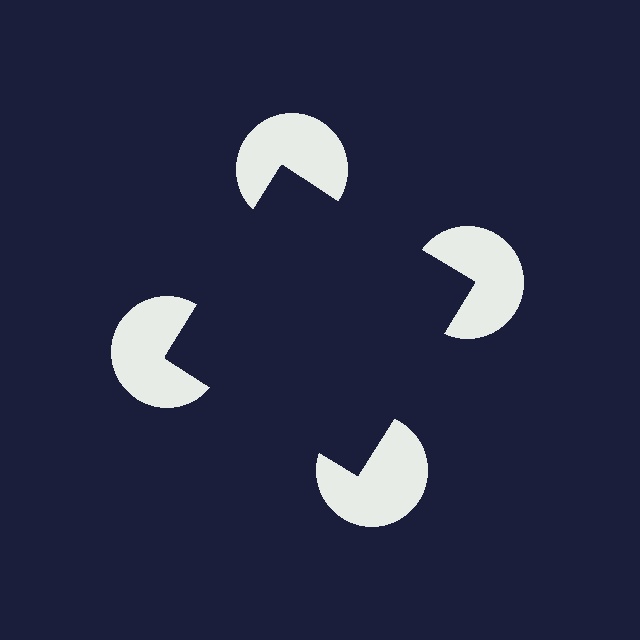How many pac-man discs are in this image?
There are 4 — one at each vertex of the illusory square.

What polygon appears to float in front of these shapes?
An illusory square — its edges are inferred from the aligned wedge cuts in the pac-man discs, not physically drawn.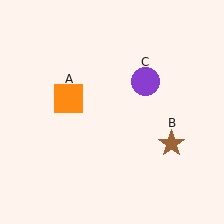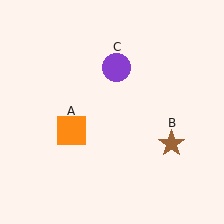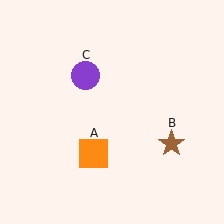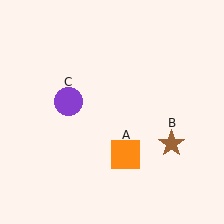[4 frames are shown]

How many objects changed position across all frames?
2 objects changed position: orange square (object A), purple circle (object C).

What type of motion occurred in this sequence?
The orange square (object A), purple circle (object C) rotated counterclockwise around the center of the scene.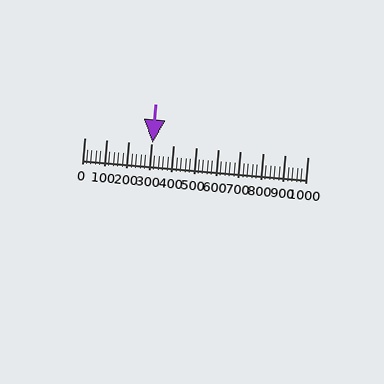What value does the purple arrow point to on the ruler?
The purple arrow points to approximately 306.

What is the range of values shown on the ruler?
The ruler shows values from 0 to 1000.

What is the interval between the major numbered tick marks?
The major tick marks are spaced 100 units apart.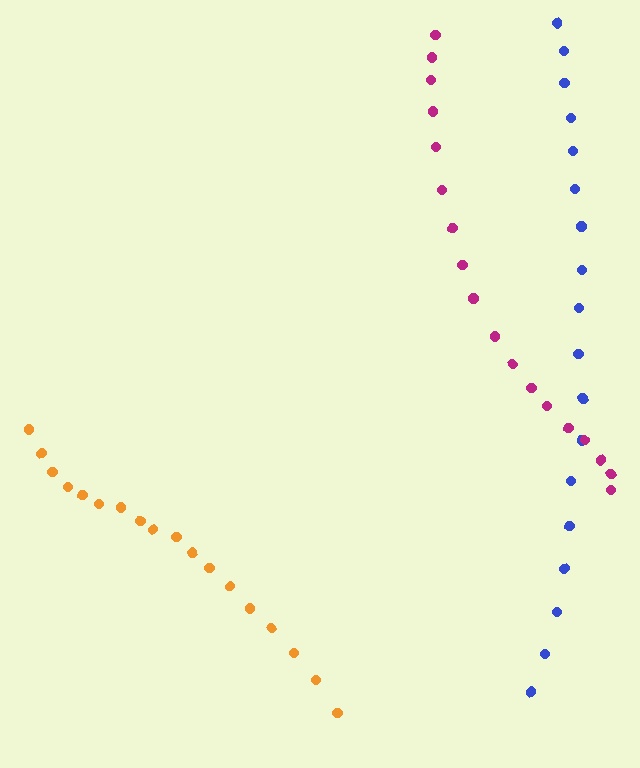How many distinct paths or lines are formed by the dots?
There are 3 distinct paths.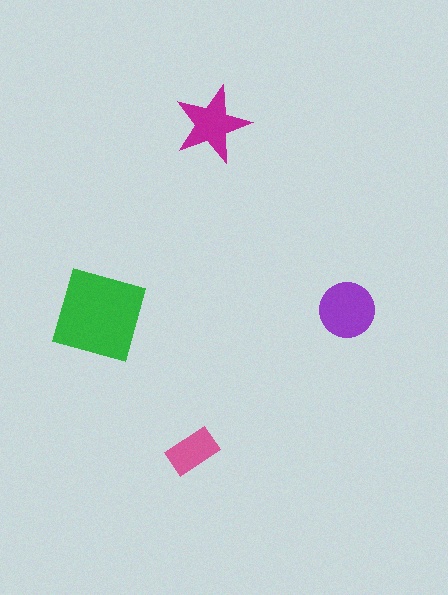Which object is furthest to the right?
The purple circle is rightmost.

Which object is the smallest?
The pink rectangle.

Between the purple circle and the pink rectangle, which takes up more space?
The purple circle.